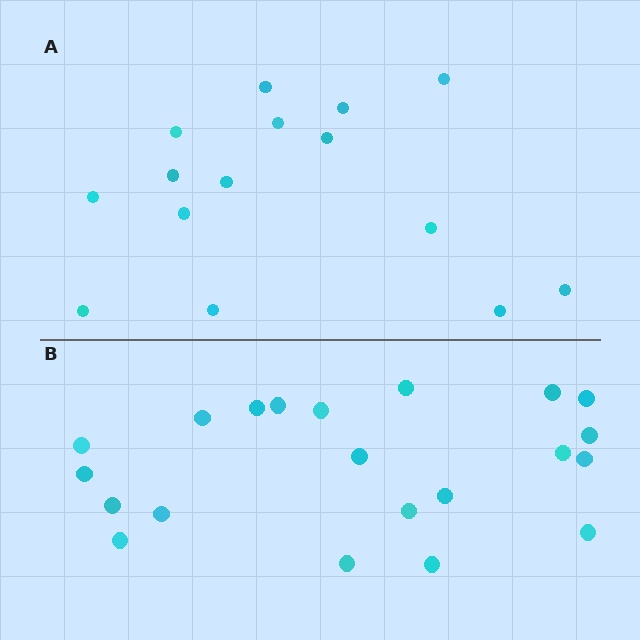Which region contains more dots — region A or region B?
Region B (the bottom region) has more dots.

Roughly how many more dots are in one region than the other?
Region B has about 6 more dots than region A.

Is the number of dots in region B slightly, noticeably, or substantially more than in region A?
Region B has noticeably more, but not dramatically so. The ratio is roughly 1.4 to 1.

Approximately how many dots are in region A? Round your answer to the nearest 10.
About 20 dots. (The exact count is 15, which rounds to 20.)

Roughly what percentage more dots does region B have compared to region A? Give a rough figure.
About 40% more.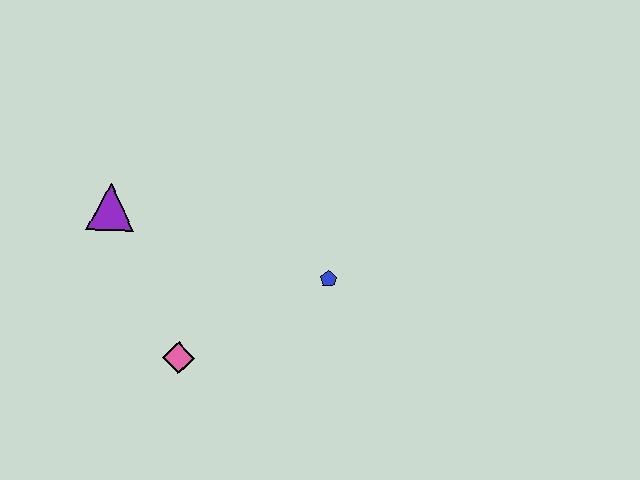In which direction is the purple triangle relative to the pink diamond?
The purple triangle is above the pink diamond.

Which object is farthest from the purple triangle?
The blue pentagon is farthest from the purple triangle.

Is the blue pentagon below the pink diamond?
No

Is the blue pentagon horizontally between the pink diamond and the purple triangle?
No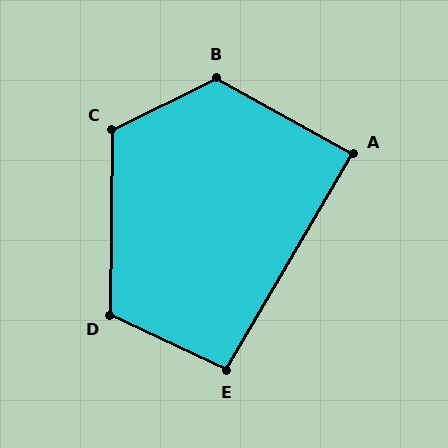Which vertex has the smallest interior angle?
A, at approximately 89 degrees.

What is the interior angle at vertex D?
Approximately 115 degrees (obtuse).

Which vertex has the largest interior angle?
B, at approximately 124 degrees.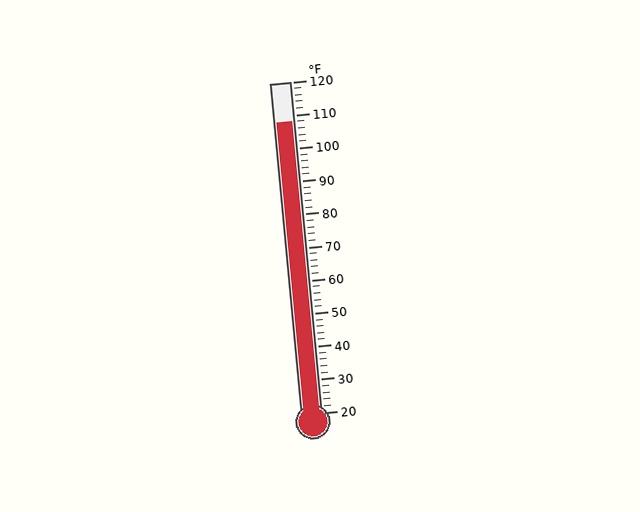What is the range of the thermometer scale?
The thermometer scale ranges from 20°F to 120°F.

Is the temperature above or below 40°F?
The temperature is above 40°F.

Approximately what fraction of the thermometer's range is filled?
The thermometer is filled to approximately 90% of its range.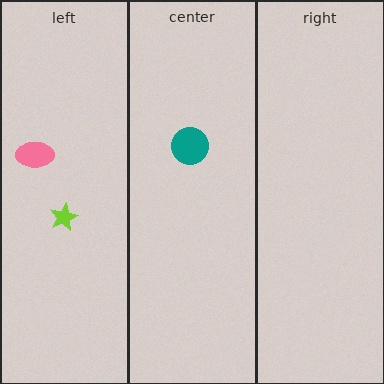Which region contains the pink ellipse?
The left region.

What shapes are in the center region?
The teal circle.